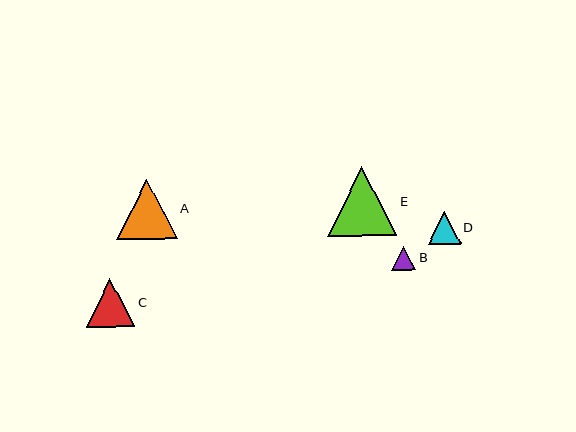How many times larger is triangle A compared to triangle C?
Triangle A is approximately 1.2 times the size of triangle C.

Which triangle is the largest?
Triangle E is the largest with a size of approximately 69 pixels.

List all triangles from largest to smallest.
From largest to smallest: E, A, C, D, B.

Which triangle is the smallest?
Triangle B is the smallest with a size of approximately 24 pixels.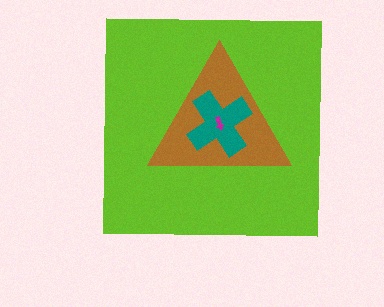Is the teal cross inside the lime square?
Yes.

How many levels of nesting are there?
4.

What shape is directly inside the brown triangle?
The teal cross.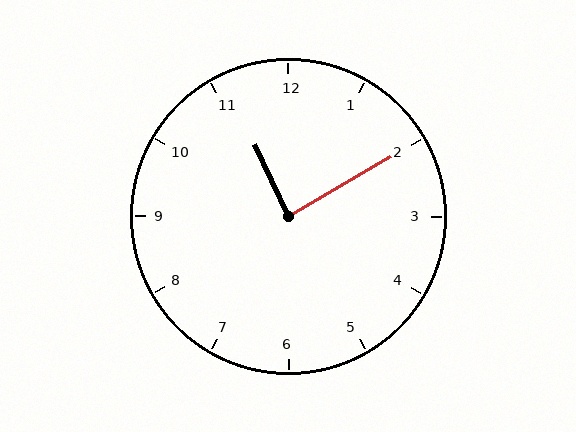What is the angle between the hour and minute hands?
Approximately 85 degrees.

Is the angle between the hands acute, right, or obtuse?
It is right.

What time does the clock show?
11:10.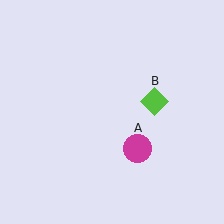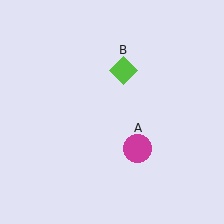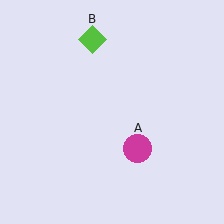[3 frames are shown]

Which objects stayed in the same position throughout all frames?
Magenta circle (object A) remained stationary.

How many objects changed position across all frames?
1 object changed position: lime diamond (object B).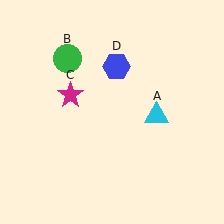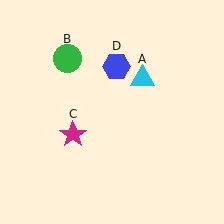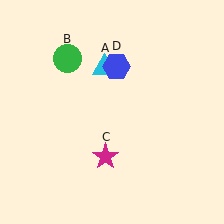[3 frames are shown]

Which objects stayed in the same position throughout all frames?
Green circle (object B) and blue hexagon (object D) remained stationary.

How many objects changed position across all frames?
2 objects changed position: cyan triangle (object A), magenta star (object C).